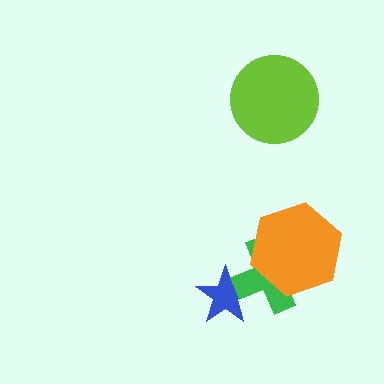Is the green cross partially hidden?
Yes, it is partially covered by another shape.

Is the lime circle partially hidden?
No, no other shape covers it.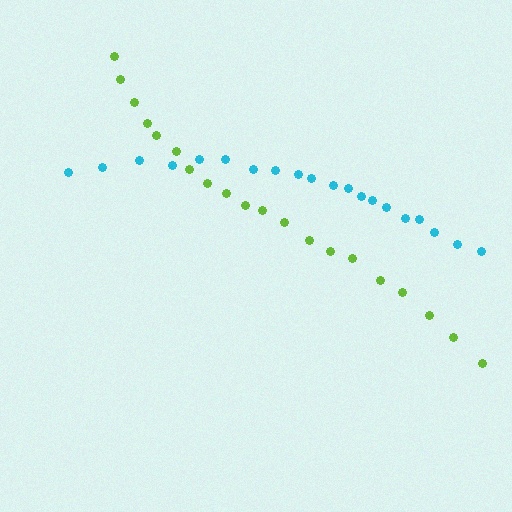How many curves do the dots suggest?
There are 2 distinct paths.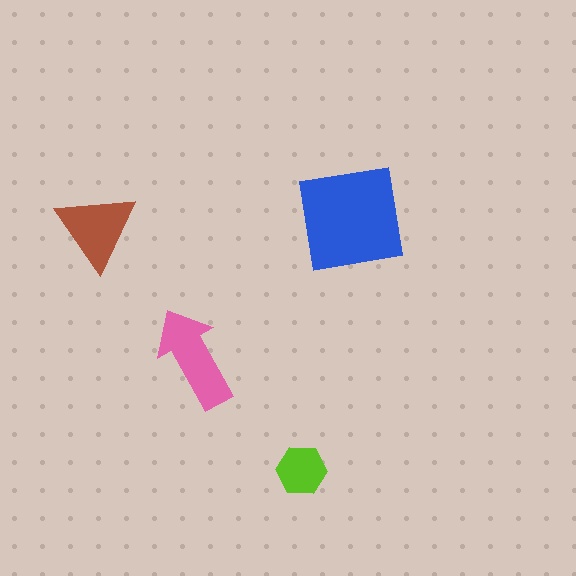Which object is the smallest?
The lime hexagon.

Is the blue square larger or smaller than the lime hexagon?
Larger.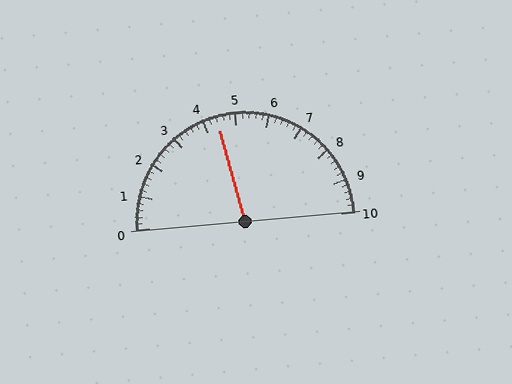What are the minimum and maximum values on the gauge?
The gauge ranges from 0 to 10.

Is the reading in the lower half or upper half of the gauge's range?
The reading is in the lower half of the range (0 to 10).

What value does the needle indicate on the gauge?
The needle indicates approximately 4.4.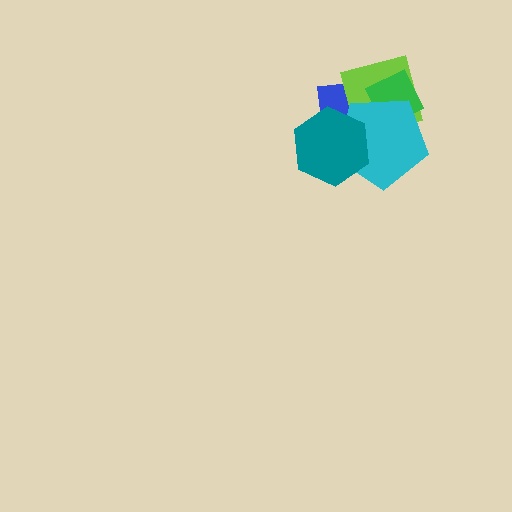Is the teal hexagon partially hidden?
No, no other shape covers it.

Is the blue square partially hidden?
Yes, it is partially covered by another shape.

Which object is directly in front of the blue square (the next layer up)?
The lime square is directly in front of the blue square.